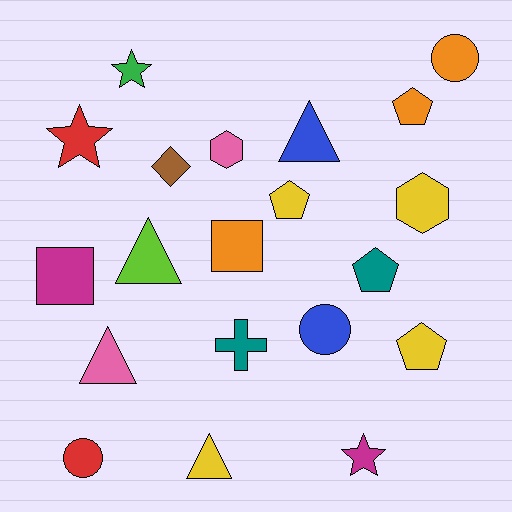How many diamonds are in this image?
There is 1 diamond.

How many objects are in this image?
There are 20 objects.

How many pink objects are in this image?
There are 2 pink objects.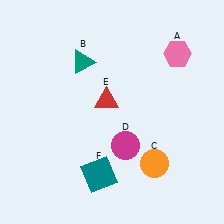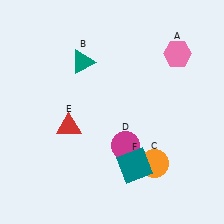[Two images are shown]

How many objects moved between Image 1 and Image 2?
2 objects moved between the two images.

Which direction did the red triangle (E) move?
The red triangle (E) moved left.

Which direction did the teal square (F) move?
The teal square (F) moved right.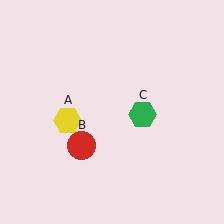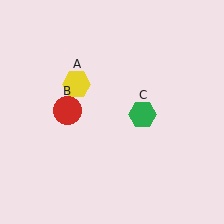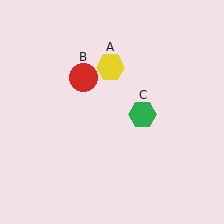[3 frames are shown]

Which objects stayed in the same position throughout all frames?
Green hexagon (object C) remained stationary.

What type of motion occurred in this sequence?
The yellow hexagon (object A), red circle (object B) rotated clockwise around the center of the scene.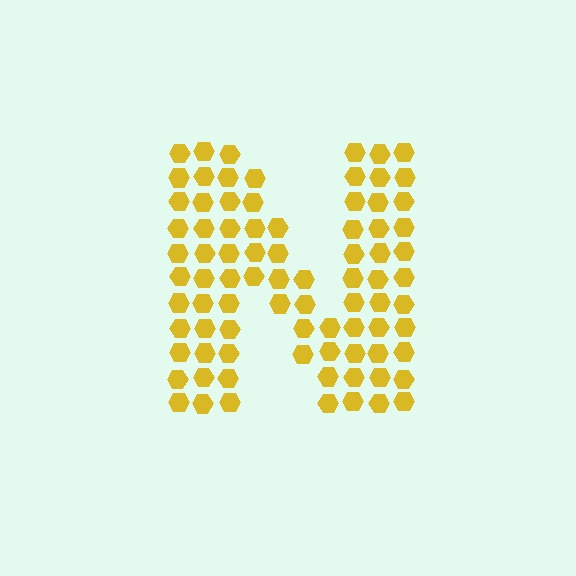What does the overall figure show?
The overall figure shows the letter N.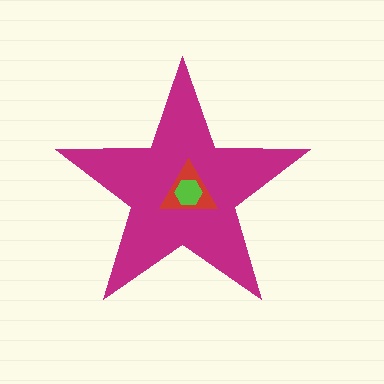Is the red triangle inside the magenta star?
Yes.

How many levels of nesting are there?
3.